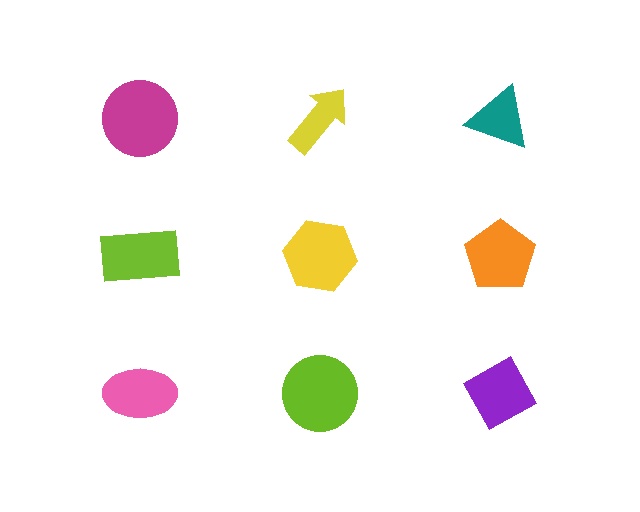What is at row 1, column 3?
A teal triangle.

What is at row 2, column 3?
An orange pentagon.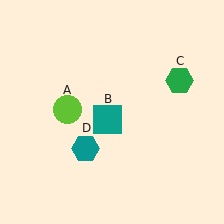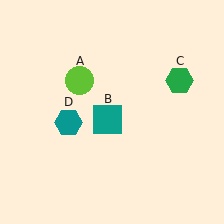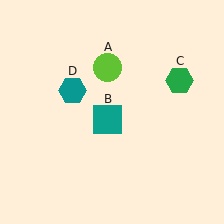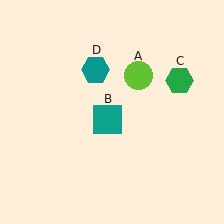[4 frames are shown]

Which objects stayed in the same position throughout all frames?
Teal square (object B) and green hexagon (object C) remained stationary.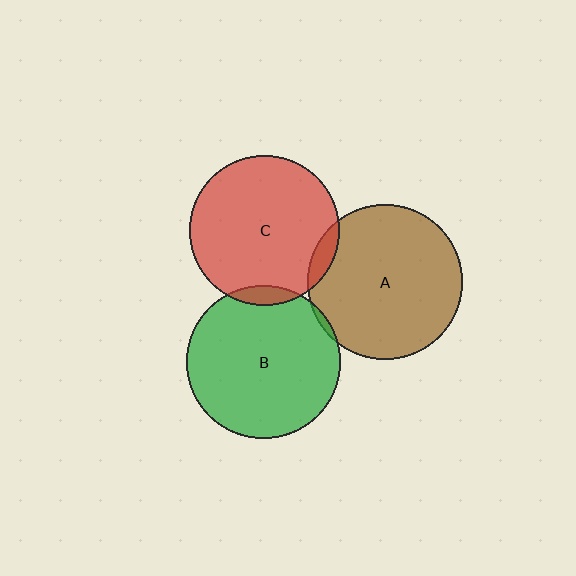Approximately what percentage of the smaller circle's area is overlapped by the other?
Approximately 5%.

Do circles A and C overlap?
Yes.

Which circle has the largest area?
Circle A (brown).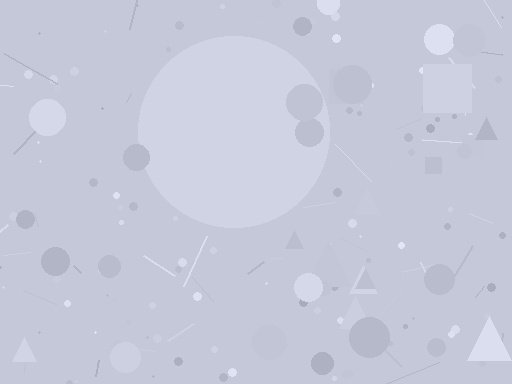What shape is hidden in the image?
A circle is hidden in the image.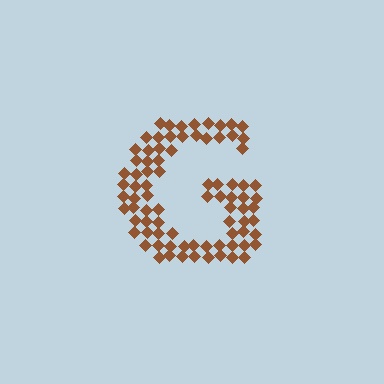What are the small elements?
The small elements are diamonds.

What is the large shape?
The large shape is the letter G.